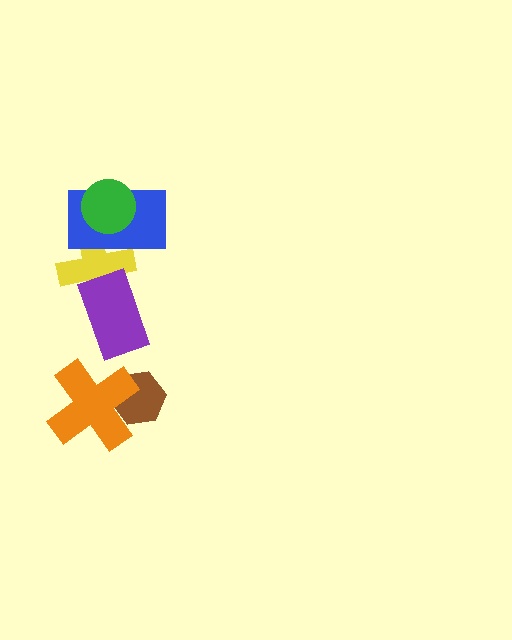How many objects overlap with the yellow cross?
2 objects overlap with the yellow cross.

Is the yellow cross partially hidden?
Yes, it is partially covered by another shape.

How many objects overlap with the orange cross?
1 object overlaps with the orange cross.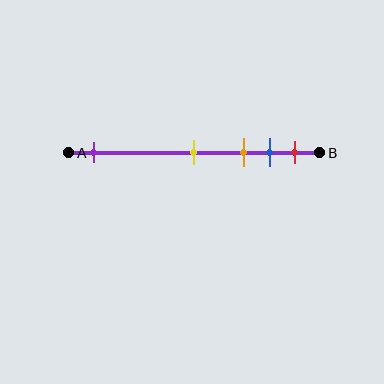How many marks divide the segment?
There are 5 marks dividing the segment.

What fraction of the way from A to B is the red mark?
The red mark is approximately 90% (0.9) of the way from A to B.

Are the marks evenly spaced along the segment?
No, the marks are not evenly spaced.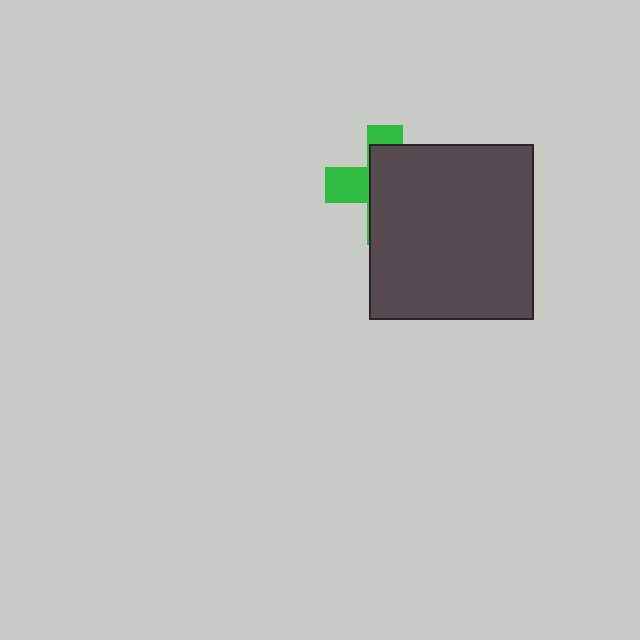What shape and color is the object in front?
The object in front is a dark gray rectangle.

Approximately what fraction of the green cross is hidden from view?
Roughly 68% of the green cross is hidden behind the dark gray rectangle.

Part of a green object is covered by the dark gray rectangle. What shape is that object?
It is a cross.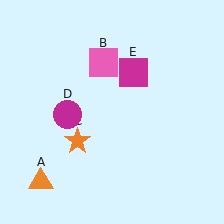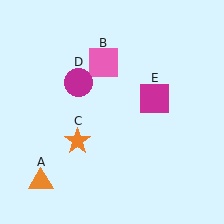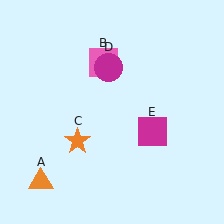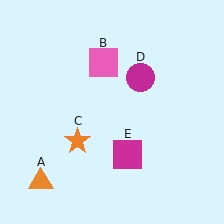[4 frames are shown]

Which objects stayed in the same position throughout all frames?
Orange triangle (object A) and pink square (object B) and orange star (object C) remained stationary.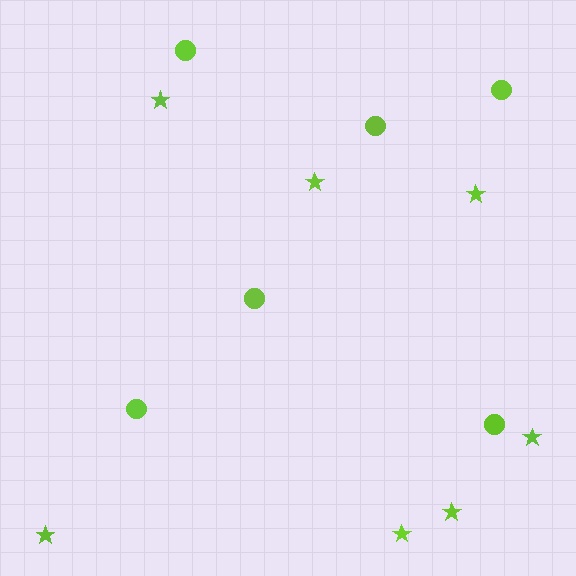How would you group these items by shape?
There are 2 groups: one group of stars (7) and one group of circles (6).